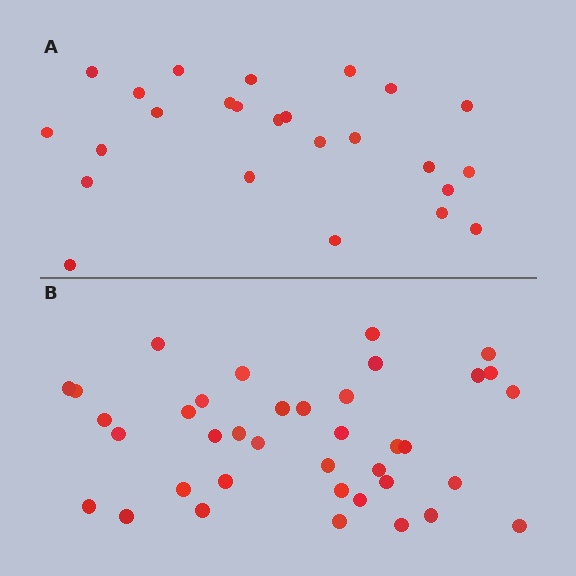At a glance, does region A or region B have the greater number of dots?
Region B (the bottom region) has more dots.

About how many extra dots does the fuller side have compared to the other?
Region B has approximately 15 more dots than region A.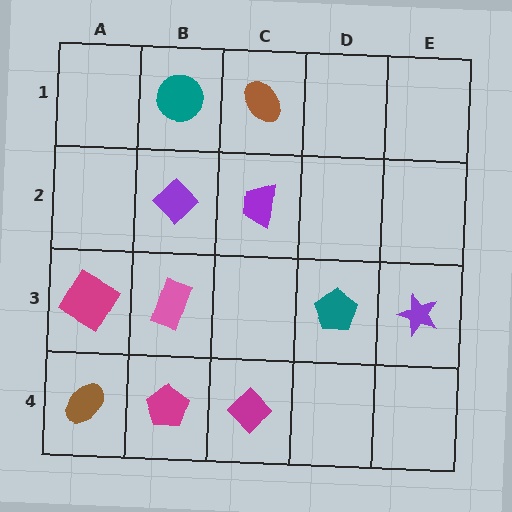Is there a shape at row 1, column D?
No, that cell is empty.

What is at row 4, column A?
A brown ellipse.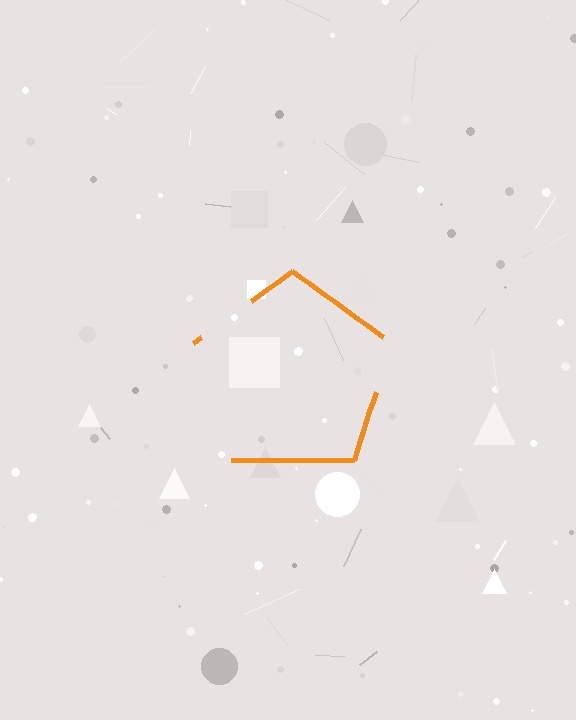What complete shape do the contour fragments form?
The contour fragments form a pentagon.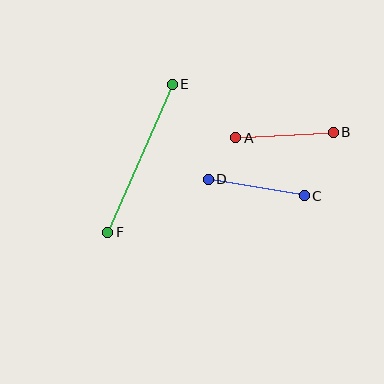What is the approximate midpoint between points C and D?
The midpoint is at approximately (256, 187) pixels.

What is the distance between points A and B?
The distance is approximately 98 pixels.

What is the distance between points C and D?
The distance is approximately 97 pixels.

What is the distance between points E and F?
The distance is approximately 161 pixels.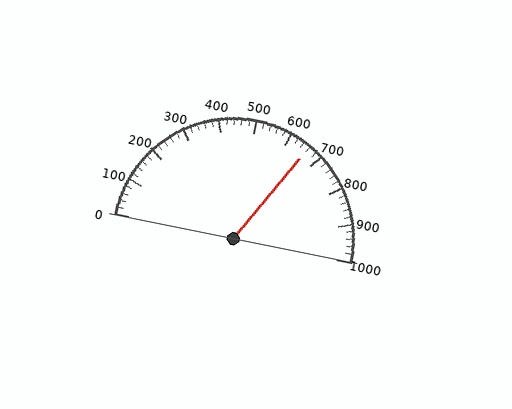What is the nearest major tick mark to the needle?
The nearest major tick mark is 700.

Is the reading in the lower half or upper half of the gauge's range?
The reading is in the upper half of the range (0 to 1000).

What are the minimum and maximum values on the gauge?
The gauge ranges from 0 to 1000.